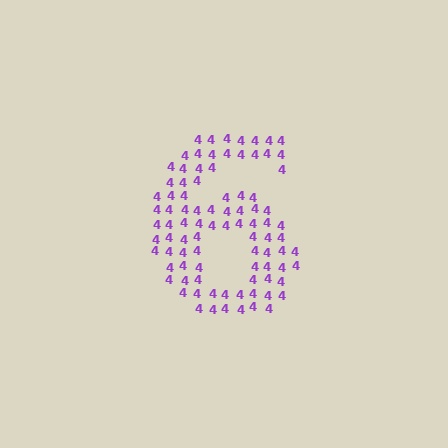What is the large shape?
The large shape is the digit 6.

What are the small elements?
The small elements are digit 4's.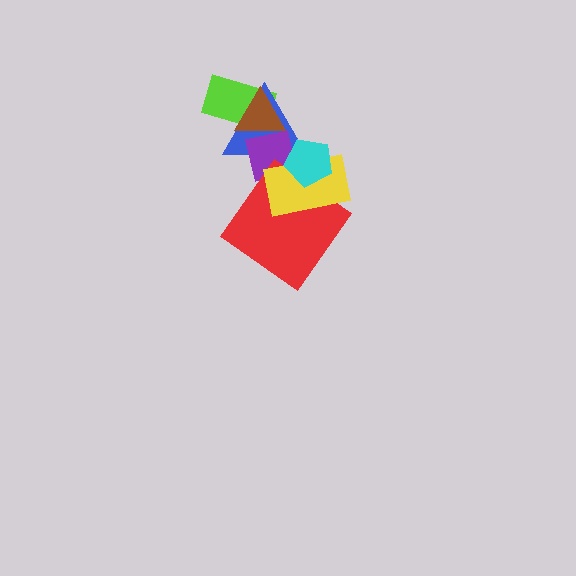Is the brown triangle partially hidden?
No, no other shape covers it.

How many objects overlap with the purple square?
4 objects overlap with the purple square.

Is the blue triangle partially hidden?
Yes, it is partially covered by another shape.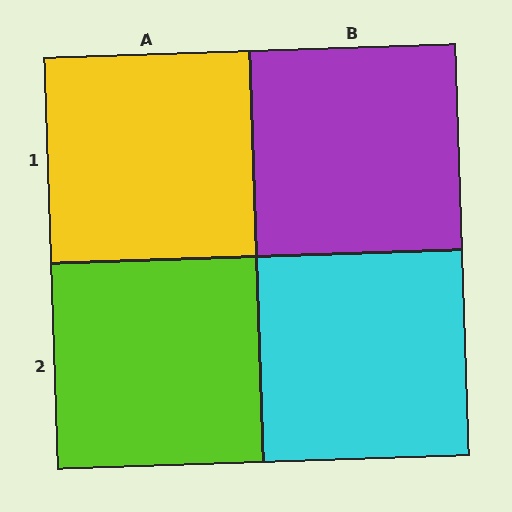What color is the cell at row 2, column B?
Cyan.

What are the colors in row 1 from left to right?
Yellow, purple.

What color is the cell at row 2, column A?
Lime.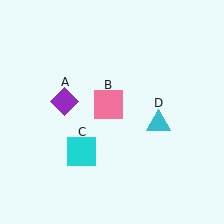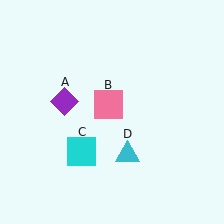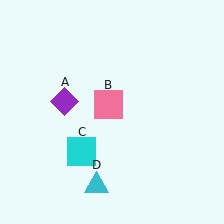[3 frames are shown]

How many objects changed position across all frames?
1 object changed position: cyan triangle (object D).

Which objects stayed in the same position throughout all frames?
Purple diamond (object A) and pink square (object B) and cyan square (object C) remained stationary.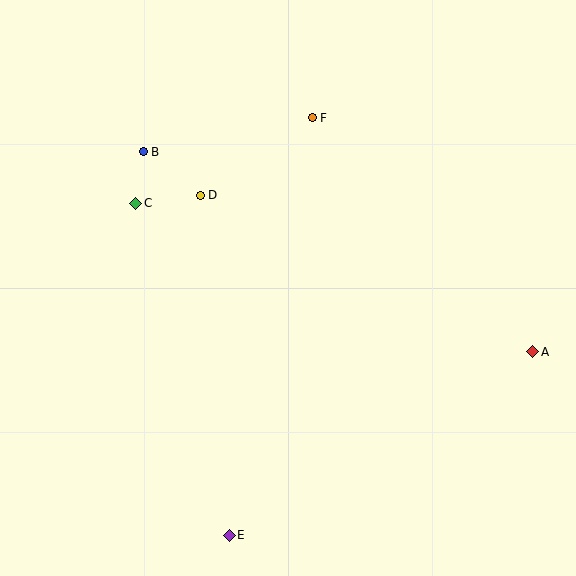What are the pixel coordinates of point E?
Point E is at (229, 535).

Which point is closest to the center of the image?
Point D at (200, 195) is closest to the center.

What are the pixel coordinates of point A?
Point A is at (533, 352).